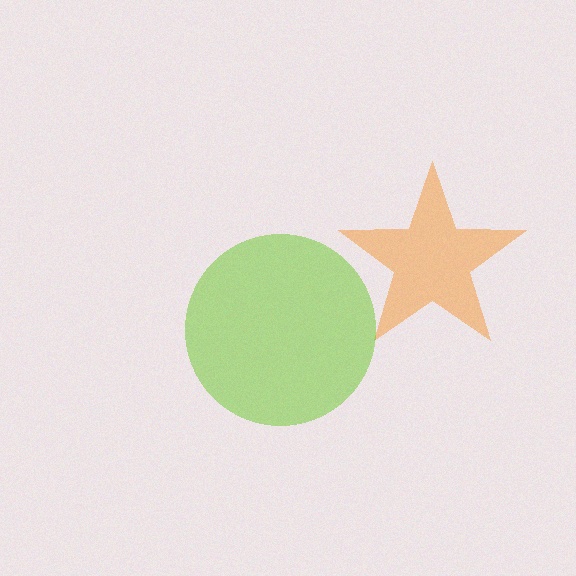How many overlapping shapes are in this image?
There are 2 overlapping shapes in the image.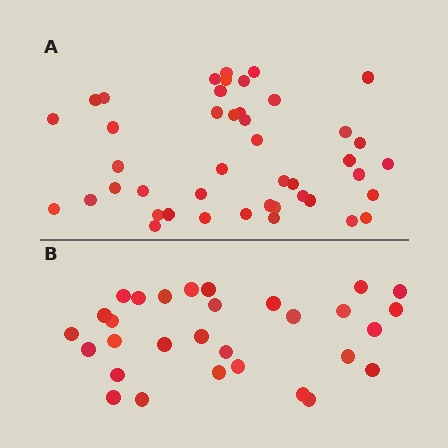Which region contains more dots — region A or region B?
Region A (the top region) has more dots.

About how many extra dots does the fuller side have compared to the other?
Region A has approximately 15 more dots than region B.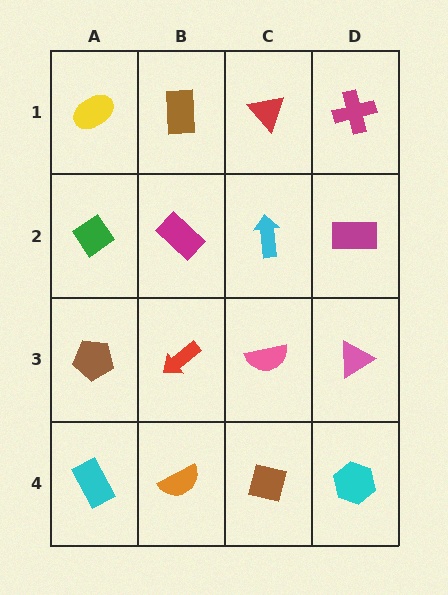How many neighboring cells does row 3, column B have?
4.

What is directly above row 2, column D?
A magenta cross.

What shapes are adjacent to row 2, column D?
A magenta cross (row 1, column D), a pink triangle (row 3, column D), a cyan arrow (row 2, column C).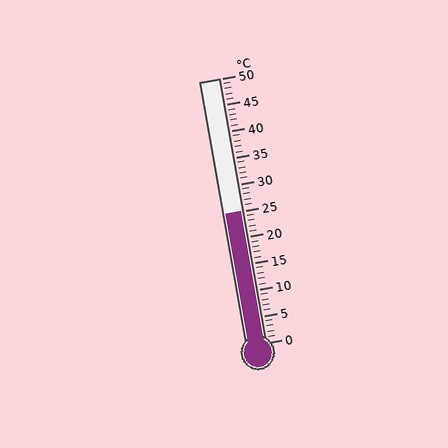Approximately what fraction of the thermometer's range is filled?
The thermometer is filled to approximately 50% of its range.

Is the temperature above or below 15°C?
The temperature is above 15°C.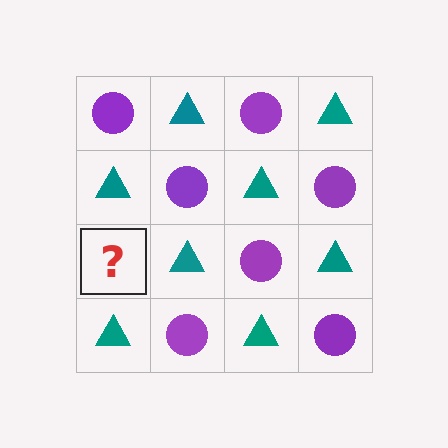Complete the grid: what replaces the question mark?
The question mark should be replaced with a purple circle.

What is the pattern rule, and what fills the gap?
The rule is that it alternates purple circle and teal triangle in a checkerboard pattern. The gap should be filled with a purple circle.